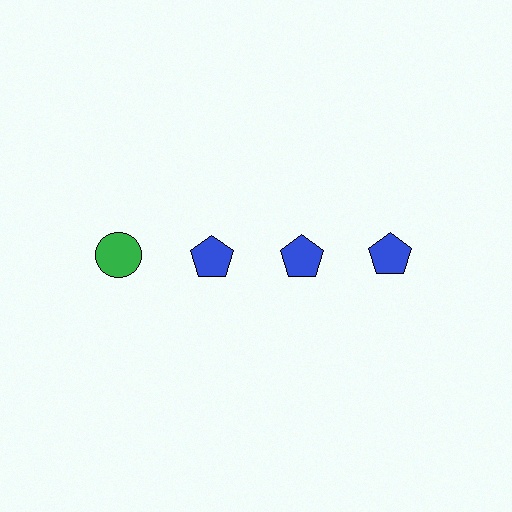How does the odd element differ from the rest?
It differs in both color (green instead of blue) and shape (circle instead of pentagon).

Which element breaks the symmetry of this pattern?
The green circle in the top row, leftmost column breaks the symmetry. All other shapes are blue pentagons.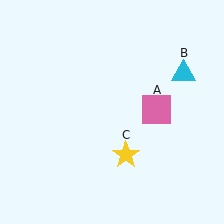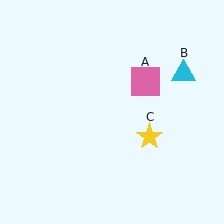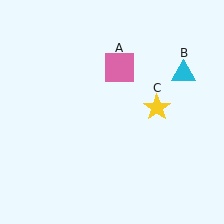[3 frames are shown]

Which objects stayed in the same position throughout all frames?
Cyan triangle (object B) remained stationary.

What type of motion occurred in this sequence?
The pink square (object A), yellow star (object C) rotated counterclockwise around the center of the scene.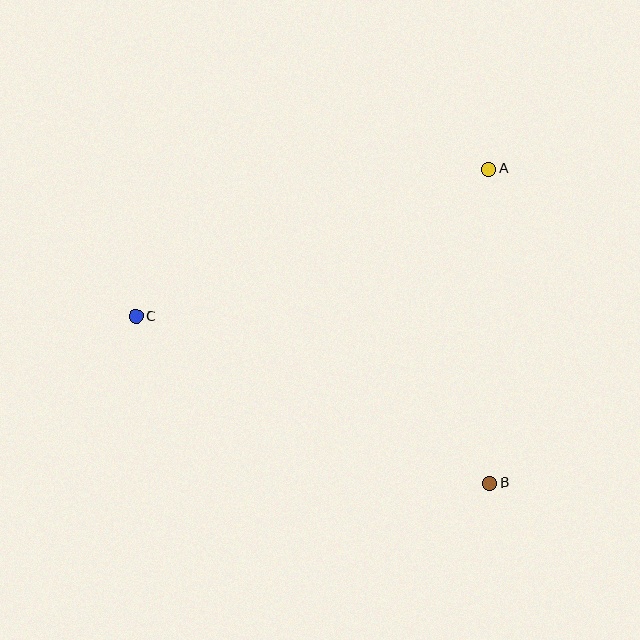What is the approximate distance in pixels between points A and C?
The distance between A and C is approximately 382 pixels.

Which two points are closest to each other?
Points A and B are closest to each other.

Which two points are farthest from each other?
Points B and C are farthest from each other.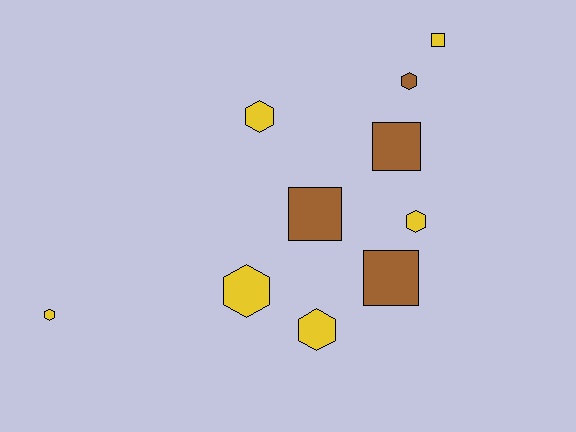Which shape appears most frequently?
Hexagon, with 6 objects.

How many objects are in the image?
There are 10 objects.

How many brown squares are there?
There are 3 brown squares.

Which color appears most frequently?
Yellow, with 6 objects.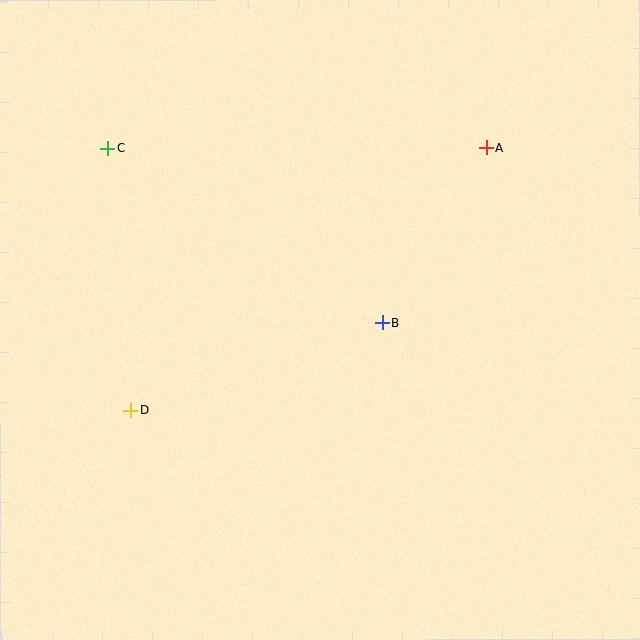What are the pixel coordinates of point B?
Point B is at (382, 323).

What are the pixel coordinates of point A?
Point A is at (486, 148).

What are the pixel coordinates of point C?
Point C is at (108, 148).